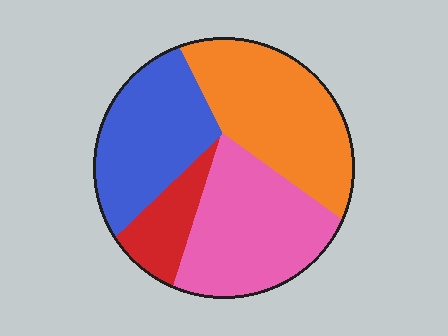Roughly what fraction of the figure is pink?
Pink takes up about one third (1/3) of the figure.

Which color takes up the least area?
Red, at roughly 10%.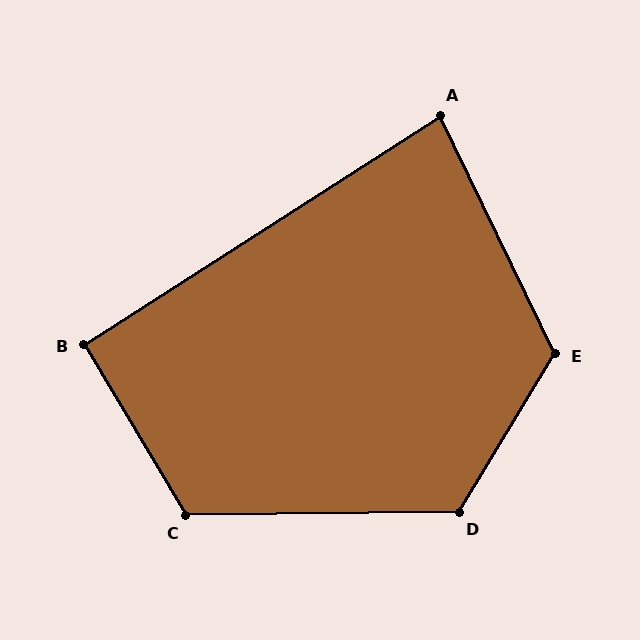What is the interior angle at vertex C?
Approximately 120 degrees (obtuse).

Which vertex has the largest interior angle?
E, at approximately 123 degrees.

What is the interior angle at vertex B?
Approximately 92 degrees (approximately right).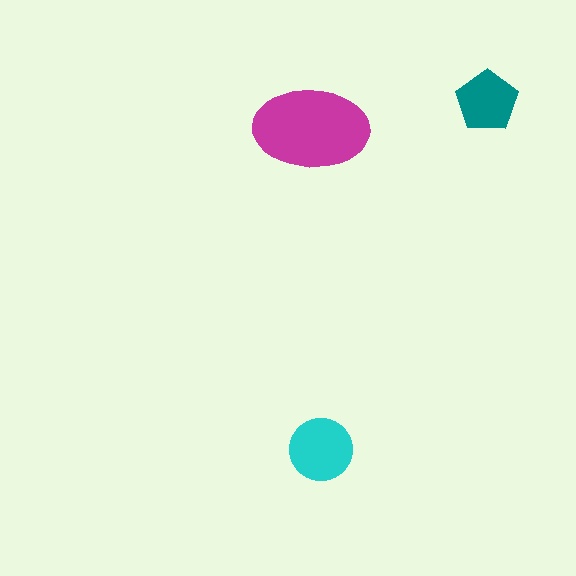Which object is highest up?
The teal pentagon is topmost.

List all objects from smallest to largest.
The teal pentagon, the cyan circle, the magenta ellipse.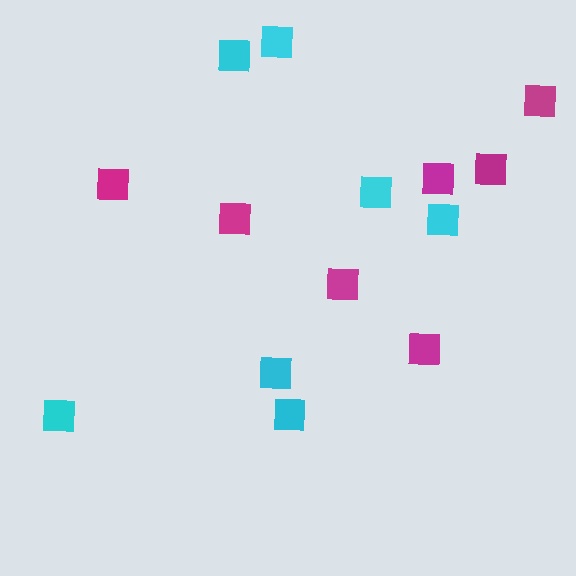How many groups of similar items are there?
There are 2 groups: one group of magenta squares (7) and one group of cyan squares (7).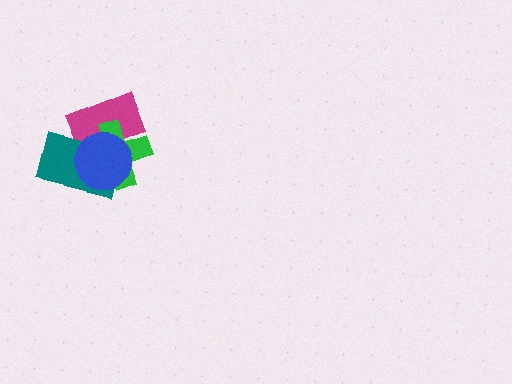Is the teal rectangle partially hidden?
Yes, it is partially covered by another shape.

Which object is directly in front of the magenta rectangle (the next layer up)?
The green cross is directly in front of the magenta rectangle.